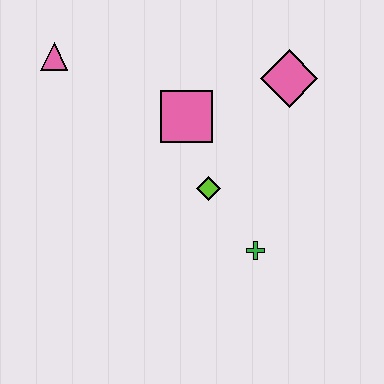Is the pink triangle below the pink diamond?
No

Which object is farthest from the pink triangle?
The green cross is farthest from the pink triangle.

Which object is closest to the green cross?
The lime diamond is closest to the green cross.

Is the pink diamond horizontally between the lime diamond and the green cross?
No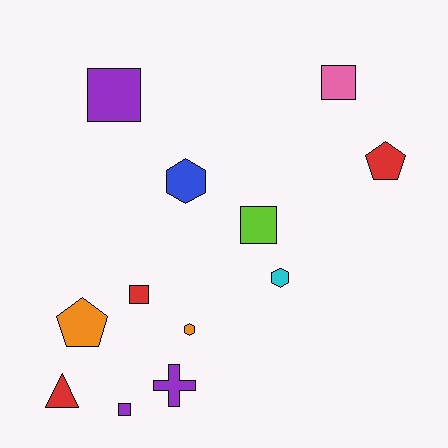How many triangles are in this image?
There is 1 triangle.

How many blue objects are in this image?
There is 1 blue object.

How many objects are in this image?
There are 12 objects.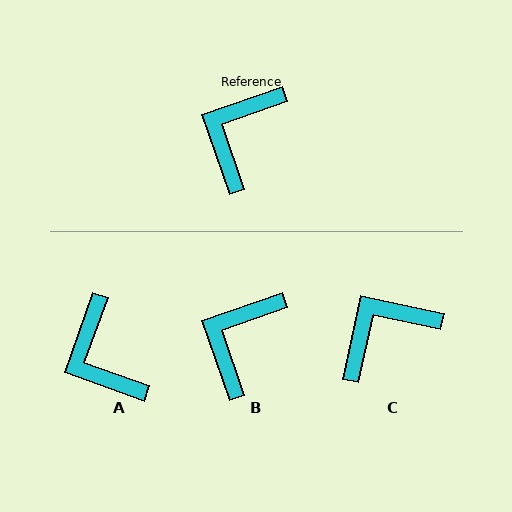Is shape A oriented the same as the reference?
No, it is off by about 51 degrees.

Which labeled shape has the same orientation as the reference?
B.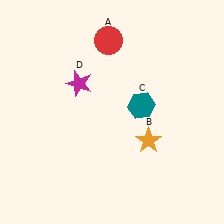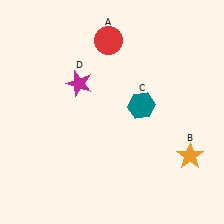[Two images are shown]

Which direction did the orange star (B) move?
The orange star (B) moved right.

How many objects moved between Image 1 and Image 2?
1 object moved between the two images.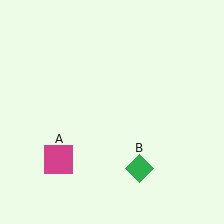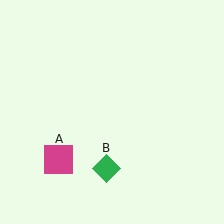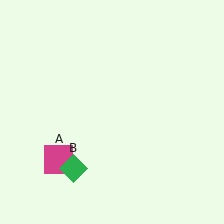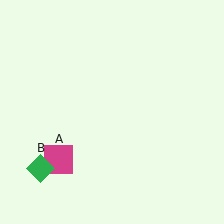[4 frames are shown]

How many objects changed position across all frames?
1 object changed position: green diamond (object B).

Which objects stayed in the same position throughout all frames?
Magenta square (object A) remained stationary.